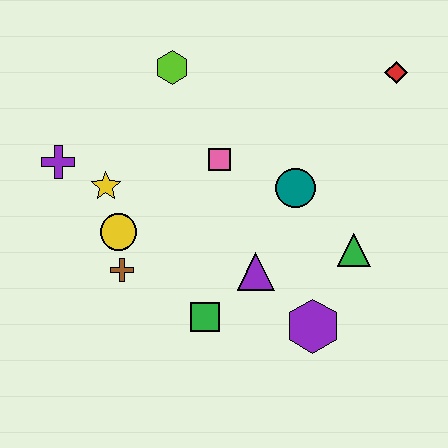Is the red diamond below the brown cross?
No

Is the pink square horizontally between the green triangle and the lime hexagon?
Yes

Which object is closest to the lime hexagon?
The pink square is closest to the lime hexagon.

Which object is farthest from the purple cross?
The red diamond is farthest from the purple cross.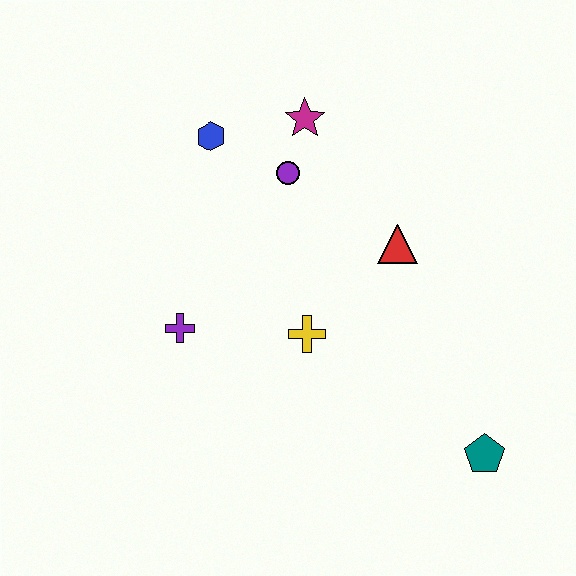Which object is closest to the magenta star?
The purple circle is closest to the magenta star.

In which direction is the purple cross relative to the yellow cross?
The purple cross is to the left of the yellow cross.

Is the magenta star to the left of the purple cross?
No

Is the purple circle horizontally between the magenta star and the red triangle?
No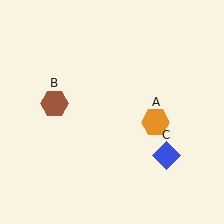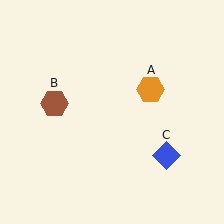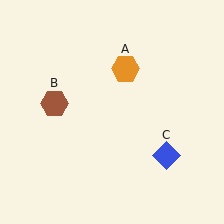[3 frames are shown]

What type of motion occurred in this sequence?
The orange hexagon (object A) rotated counterclockwise around the center of the scene.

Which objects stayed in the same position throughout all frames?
Brown hexagon (object B) and blue diamond (object C) remained stationary.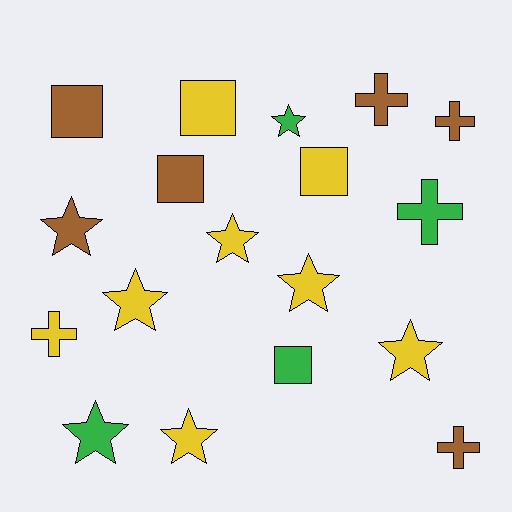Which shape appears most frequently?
Star, with 8 objects.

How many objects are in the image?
There are 18 objects.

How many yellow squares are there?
There are 2 yellow squares.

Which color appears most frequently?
Yellow, with 8 objects.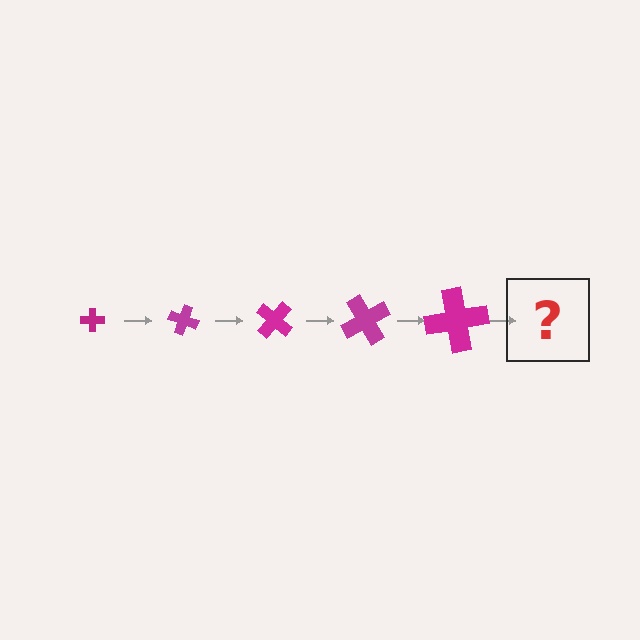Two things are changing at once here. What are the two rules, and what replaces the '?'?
The two rules are that the cross grows larger each step and it rotates 20 degrees each step. The '?' should be a cross, larger than the previous one and rotated 100 degrees from the start.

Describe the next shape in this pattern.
It should be a cross, larger than the previous one and rotated 100 degrees from the start.